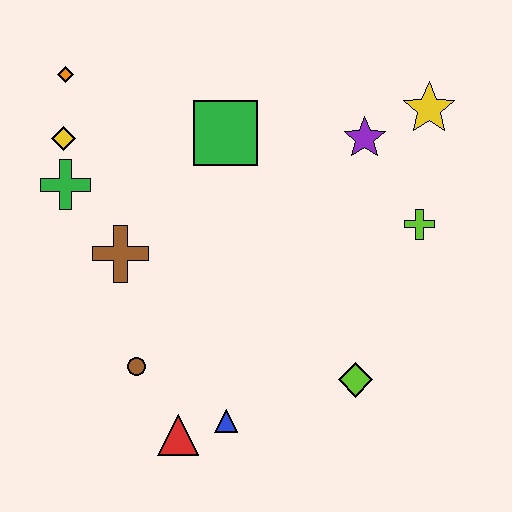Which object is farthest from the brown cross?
The yellow star is farthest from the brown cross.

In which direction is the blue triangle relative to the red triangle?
The blue triangle is to the right of the red triangle.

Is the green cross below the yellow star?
Yes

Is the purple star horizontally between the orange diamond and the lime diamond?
No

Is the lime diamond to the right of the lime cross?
No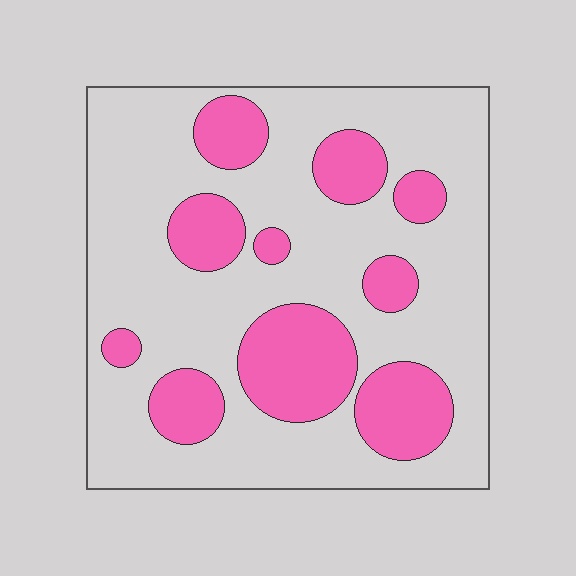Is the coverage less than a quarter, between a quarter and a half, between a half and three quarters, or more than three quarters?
Between a quarter and a half.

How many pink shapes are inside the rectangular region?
10.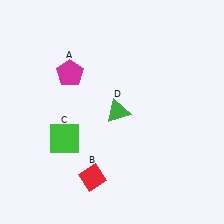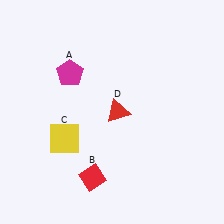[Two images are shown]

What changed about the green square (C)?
In Image 1, C is green. In Image 2, it changed to yellow.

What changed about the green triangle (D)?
In Image 1, D is green. In Image 2, it changed to red.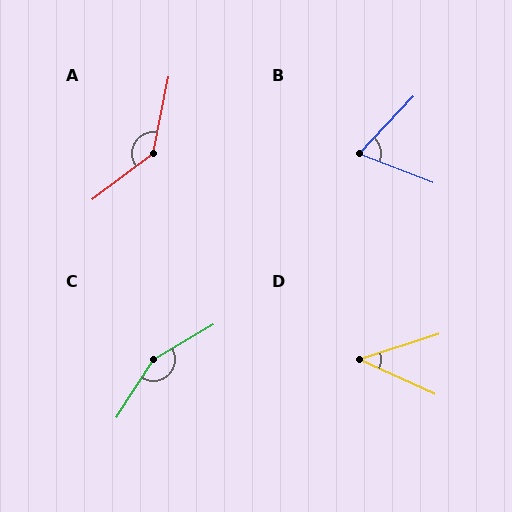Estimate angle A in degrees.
Approximately 139 degrees.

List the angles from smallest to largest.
D (42°), B (68°), A (139°), C (153°).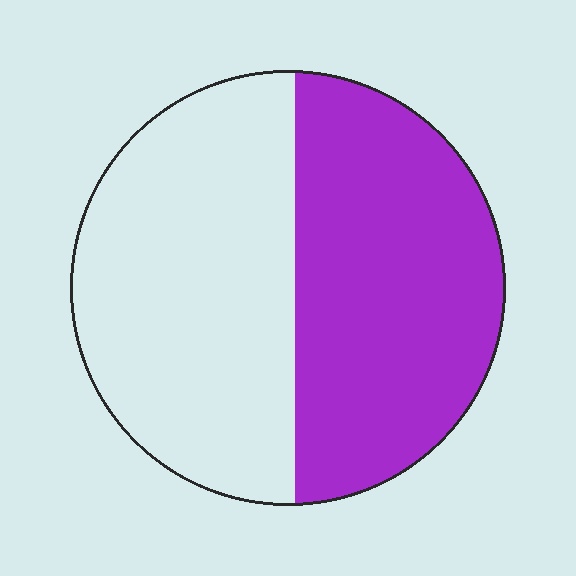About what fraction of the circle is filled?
About one half (1/2).